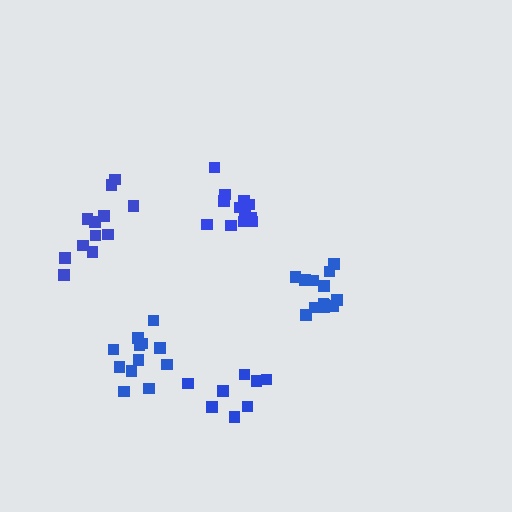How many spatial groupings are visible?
There are 5 spatial groupings.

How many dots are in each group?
Group 1: 13 dots, Group 2: 12 dots, Group 3: 12 dots, Group 4: 8 dots, Group 5: 12 dots (57 total).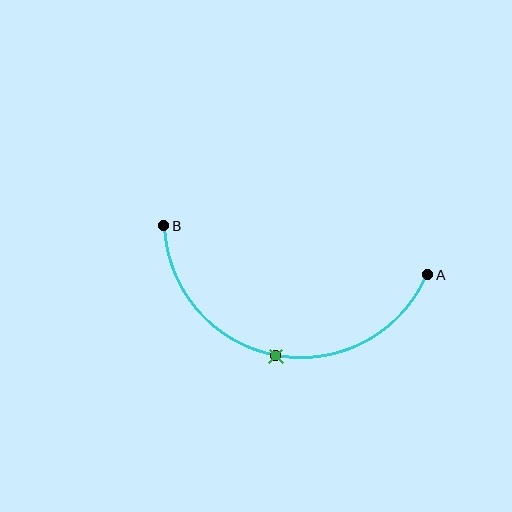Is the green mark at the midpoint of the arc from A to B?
Yes. The green mark lies on the arc at equal arc-length from both A and B — it is the arc midpoint.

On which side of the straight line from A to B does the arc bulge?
The arc bulges below the straight line connecting A and B.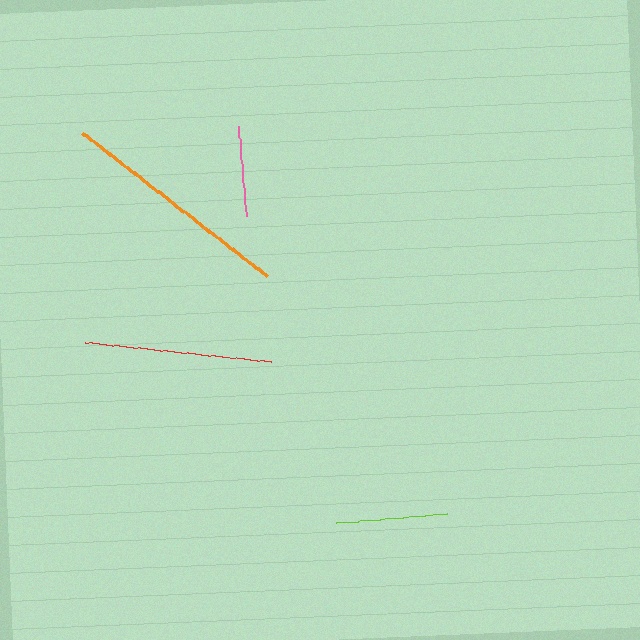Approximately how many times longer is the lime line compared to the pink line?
The lime line is approximately 1.2 times the length of the pink line.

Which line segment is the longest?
The orange line is the longest at approximately 234 pixels.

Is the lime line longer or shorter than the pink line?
The lime line is longer than the pink line.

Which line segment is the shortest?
The pink line is the shortest at approximately 90 pixels.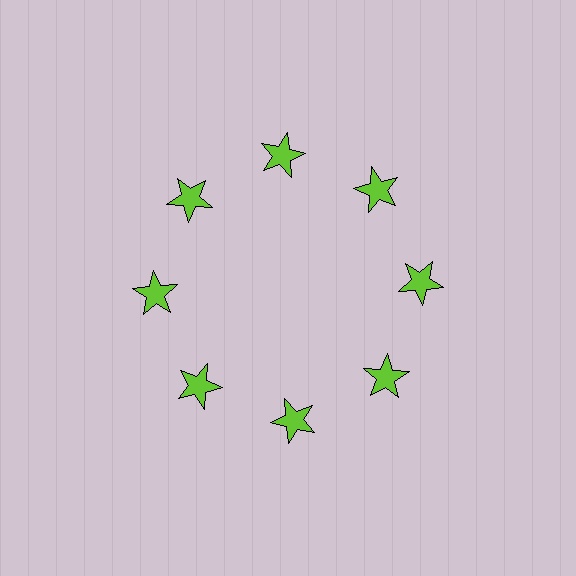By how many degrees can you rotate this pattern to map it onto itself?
The pattern maps onto itself every 45 degrees of rotation.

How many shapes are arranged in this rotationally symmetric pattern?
There are 8 shapes, arranged in 8 groups of 1.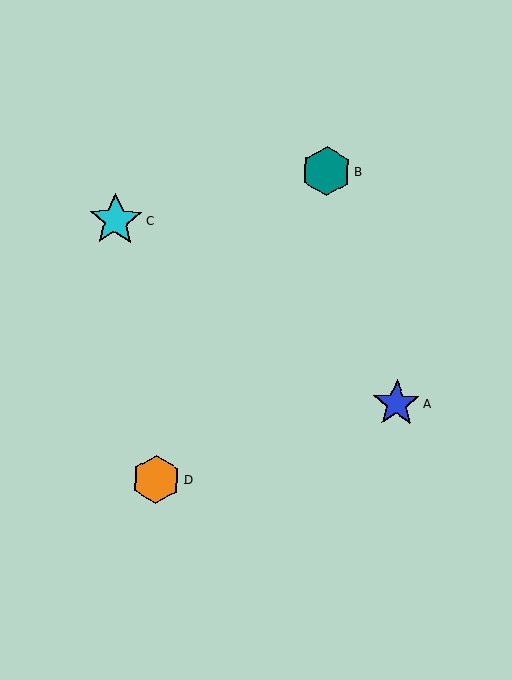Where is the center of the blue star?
The center of the blue star is at (397, 403).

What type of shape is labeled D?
Shape D is an orange hexagon.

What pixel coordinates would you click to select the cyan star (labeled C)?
Click at (116, 220) to select the cyan star C.